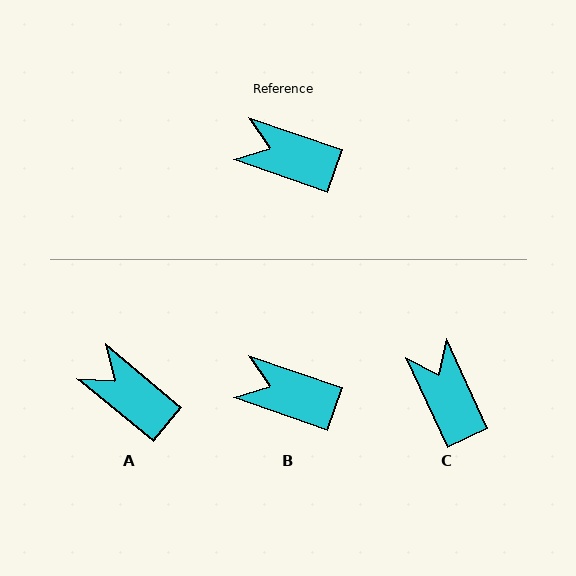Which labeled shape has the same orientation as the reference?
B.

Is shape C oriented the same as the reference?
No, it is off by about 46 degrees.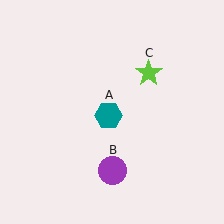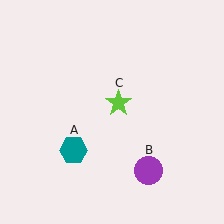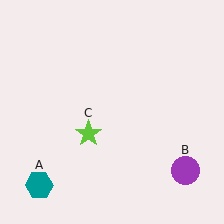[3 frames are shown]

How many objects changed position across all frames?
3 objects changed position: teal hexagon (object A), purple circle (object B), lime star (object C).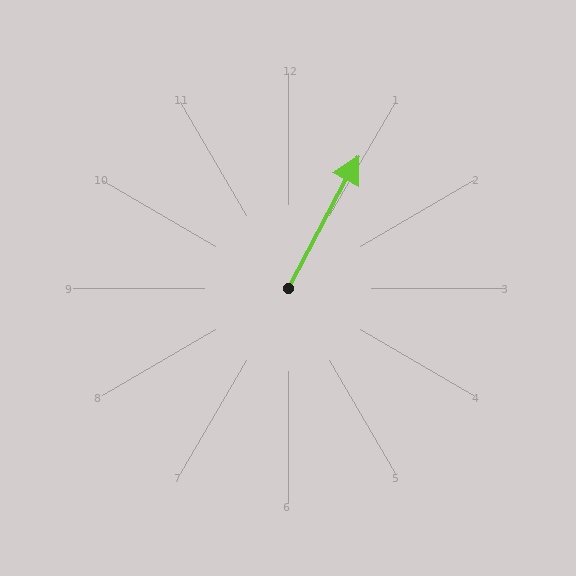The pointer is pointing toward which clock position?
Roughly 1 o'clock.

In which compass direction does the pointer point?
Northeast.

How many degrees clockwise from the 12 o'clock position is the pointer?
Approximately 28 degrees.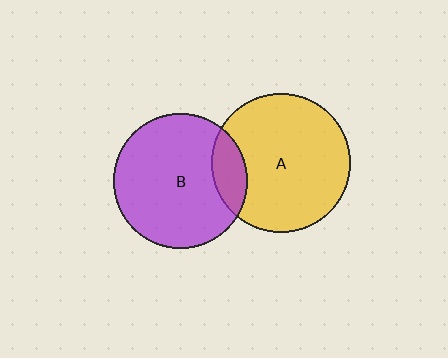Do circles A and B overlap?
Yes.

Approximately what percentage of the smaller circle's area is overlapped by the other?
Approximately 15%.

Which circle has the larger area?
Circle A (yellow).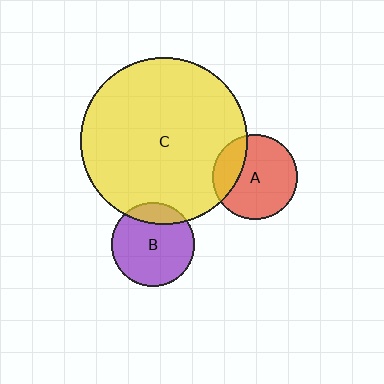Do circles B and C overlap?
Yes.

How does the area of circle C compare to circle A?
Approximately 3.9 times.